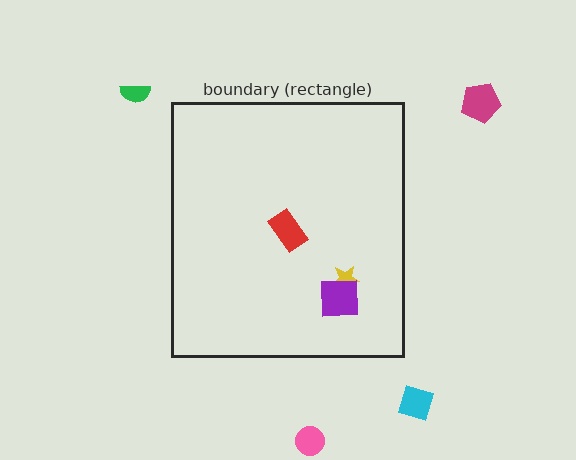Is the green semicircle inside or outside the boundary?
Outside.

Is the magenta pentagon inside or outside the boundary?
Outside.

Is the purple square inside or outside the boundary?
Inside.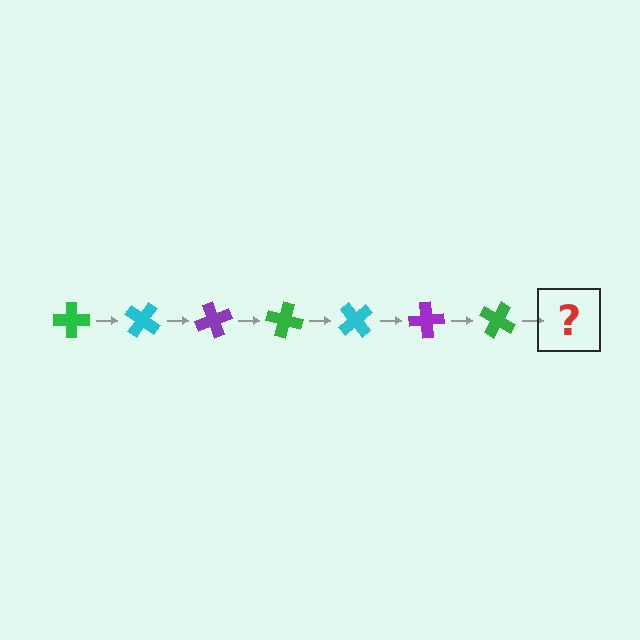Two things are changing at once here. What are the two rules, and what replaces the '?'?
The two rules are that it rotates 35 degrees each step and the color cycles through green, cyan, and purple. The '?' should be a cyan cross, rotated 245 degrees from the start.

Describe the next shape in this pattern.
It should be a cyan cross, rotated 245 degrees from the start.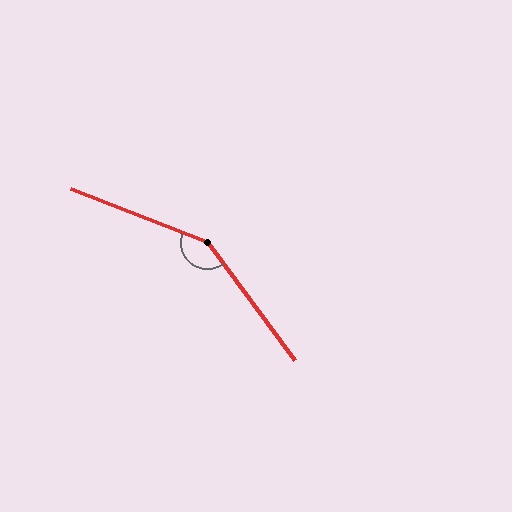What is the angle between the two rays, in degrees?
Approximately 148 degrees.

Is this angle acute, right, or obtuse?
It is obtuse.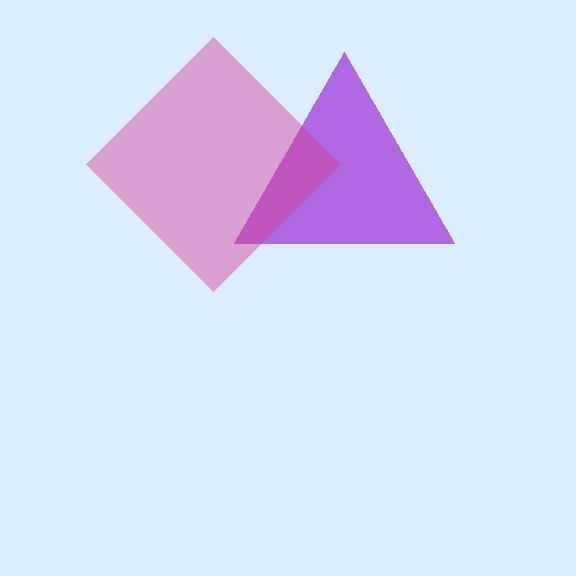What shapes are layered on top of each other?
The layered shapes are: a purple triangle, a magenta diamond.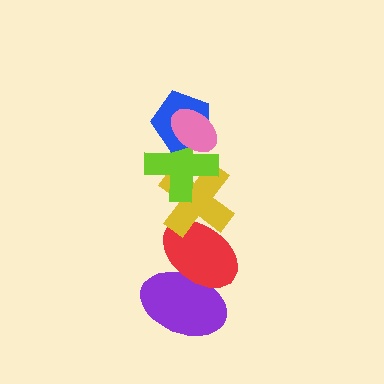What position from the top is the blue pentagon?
The blue pentagon is 2nd from the top.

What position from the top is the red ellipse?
The red ellipse is 5th from the top.